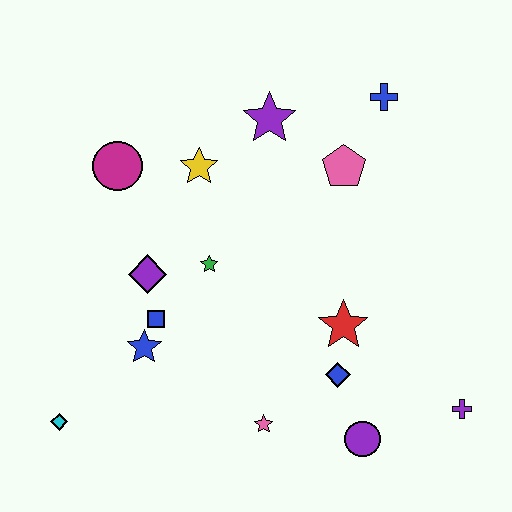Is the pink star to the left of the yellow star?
No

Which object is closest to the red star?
The blue diamond is closest to the red star.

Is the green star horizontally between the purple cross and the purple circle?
No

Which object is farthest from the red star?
The cyan diamond is farthest from the red star.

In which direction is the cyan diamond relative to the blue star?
The cyan diamond is to the left of the blue star.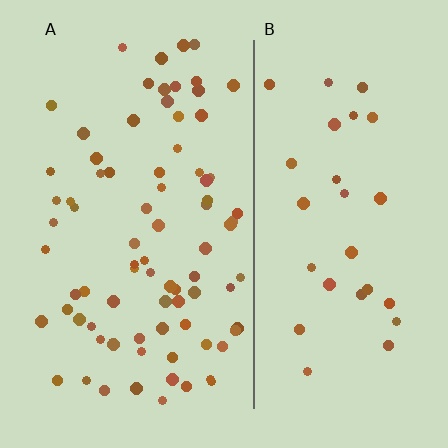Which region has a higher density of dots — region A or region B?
A (the left).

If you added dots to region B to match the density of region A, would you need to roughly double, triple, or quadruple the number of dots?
Approximately triple.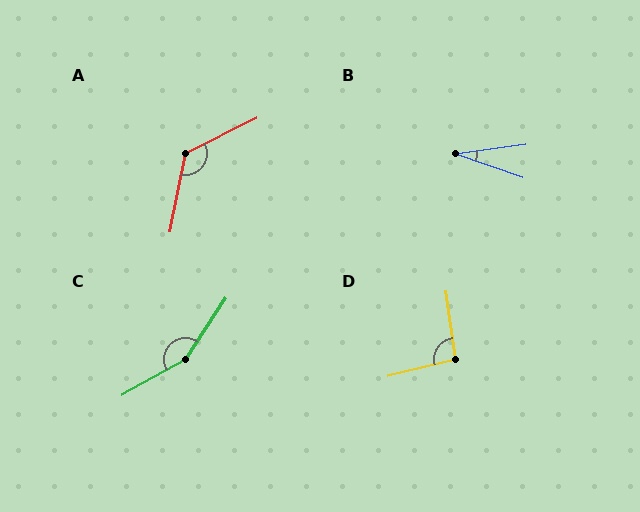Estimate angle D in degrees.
Approximately 96 degrees.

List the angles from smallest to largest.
B (27°), D (96°), A (128°), C (153°).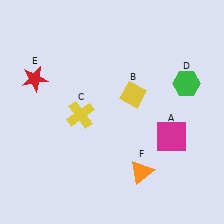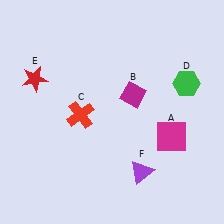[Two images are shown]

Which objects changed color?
B changed from yellow to magenta. C changed from yellow to red. F changed from orange to purple.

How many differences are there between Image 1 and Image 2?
There are 3 differences between the two images.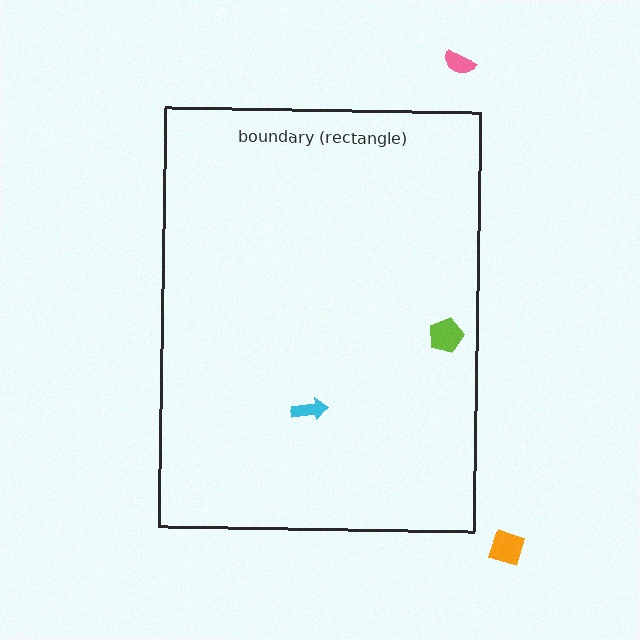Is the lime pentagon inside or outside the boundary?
Inside.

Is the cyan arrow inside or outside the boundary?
Inside.